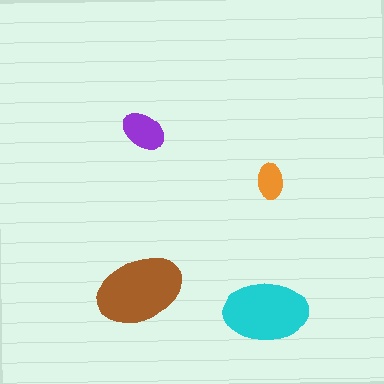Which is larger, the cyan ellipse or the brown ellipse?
The brown one.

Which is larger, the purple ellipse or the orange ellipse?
The purple one.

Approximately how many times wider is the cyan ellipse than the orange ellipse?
About 2.5 times wider.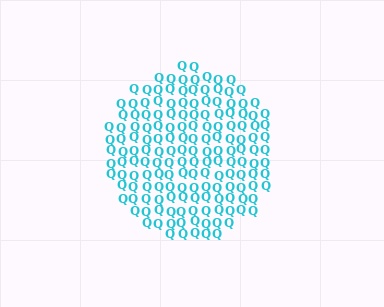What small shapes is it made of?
It is made of small letter Q's.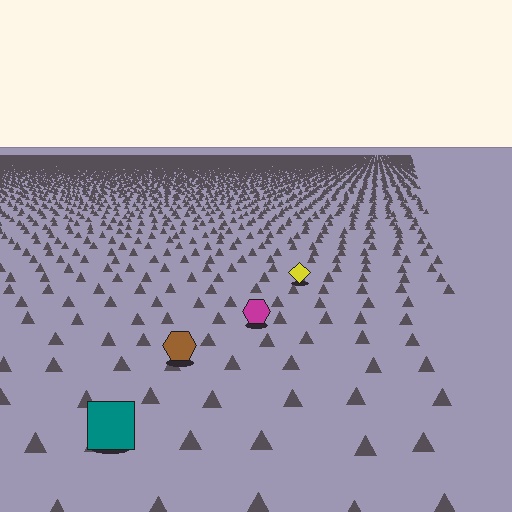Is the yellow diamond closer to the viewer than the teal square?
No. The teal square is closer — you can tell from the texture gradient: the ground texture is coarser near it.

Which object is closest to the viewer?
The teal square is closest. The texture marks near it are larger and more spread out.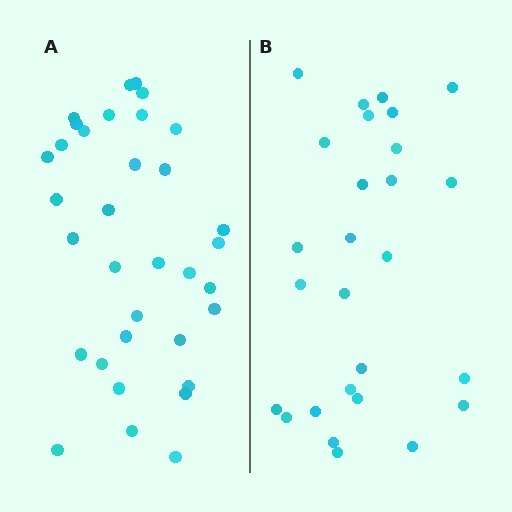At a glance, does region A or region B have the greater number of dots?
Region A (the left region) has more dots.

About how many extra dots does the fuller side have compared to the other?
Region A has roughly 8 or so more dots than region B.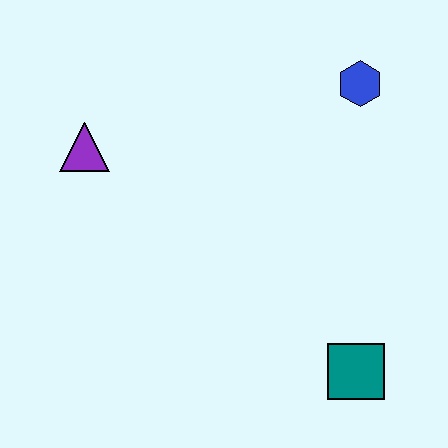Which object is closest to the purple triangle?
The blue hexagon is closest to the purple triangle.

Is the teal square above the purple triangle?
No